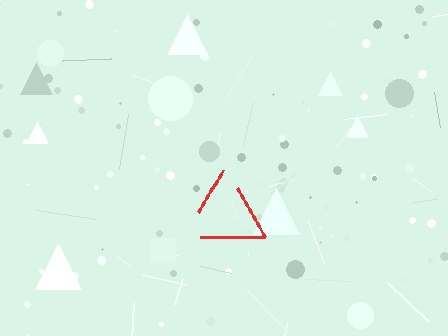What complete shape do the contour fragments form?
The contour fragments form a triangle.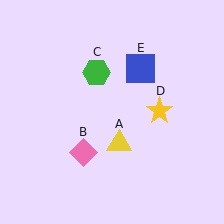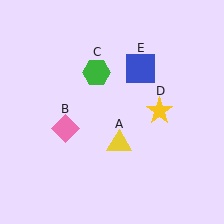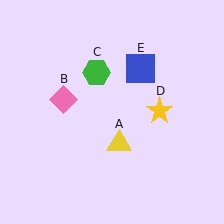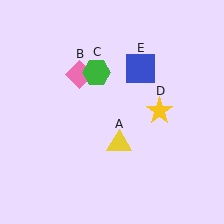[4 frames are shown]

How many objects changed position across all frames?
1 object changed position: pink diamond (object B).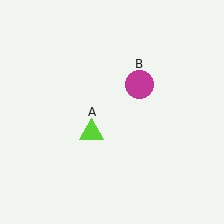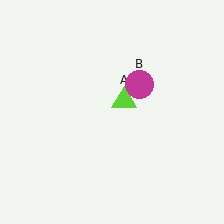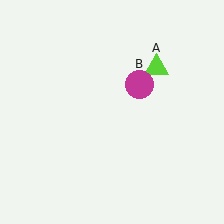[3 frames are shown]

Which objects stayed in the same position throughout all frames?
Magenta circle (object B) remained stationary.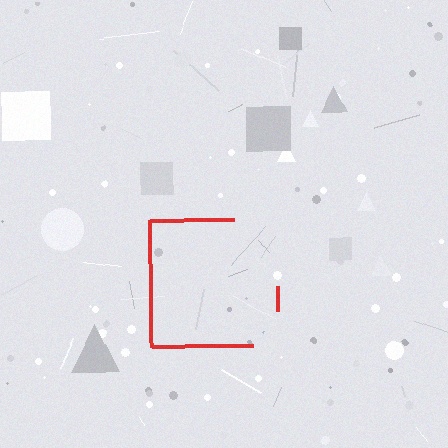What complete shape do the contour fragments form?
The contour fragments form a square.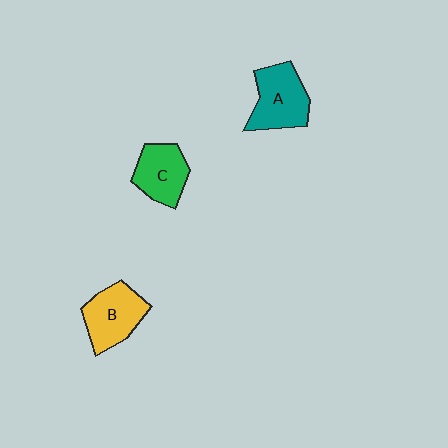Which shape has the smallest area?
Shape C (green).